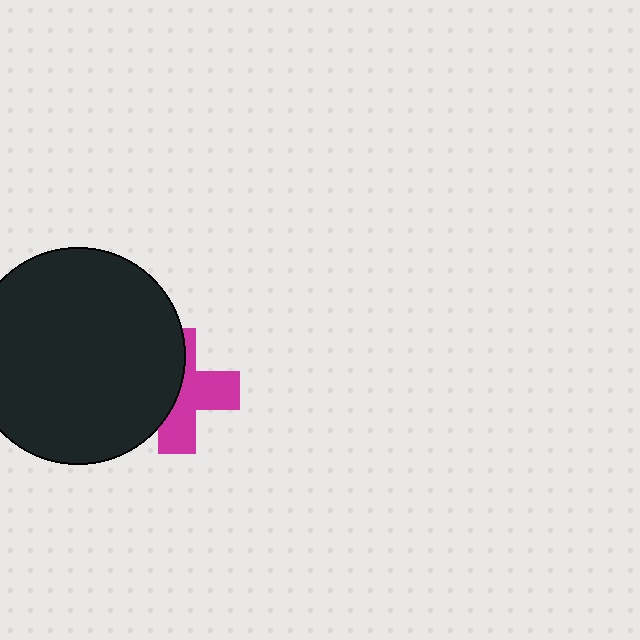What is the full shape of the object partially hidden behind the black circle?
The partially hidden object is a magenta cross.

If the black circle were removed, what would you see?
You would see the complete magenta cross.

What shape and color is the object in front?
The object in front is a black circle.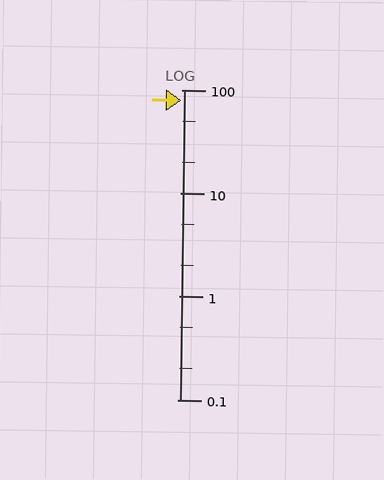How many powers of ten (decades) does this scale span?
The scale spans 3 decades, from 0.1 to 100.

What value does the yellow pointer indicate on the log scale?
The pointer indicates approximately 80.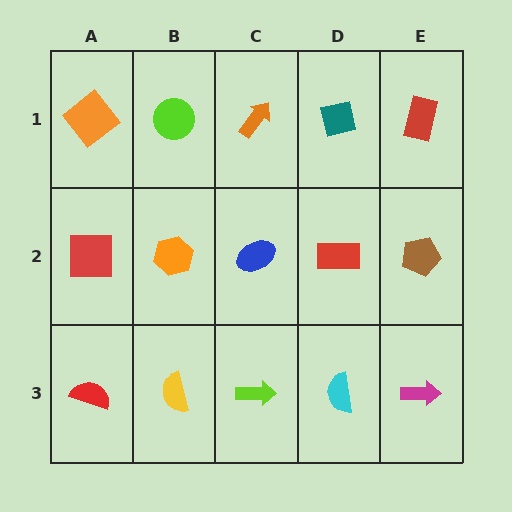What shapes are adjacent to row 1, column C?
A blue ellipse (row 2, column C), a lime circle (row 1, column B), a teal square (row 1, column D).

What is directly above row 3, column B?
An orange hexagon.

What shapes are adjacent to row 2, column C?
An orange arrow (row 1, column C), a lime arrow (row 3, column C), an orange hexagon (row 2, column B), a red rectangle (row 2, column D).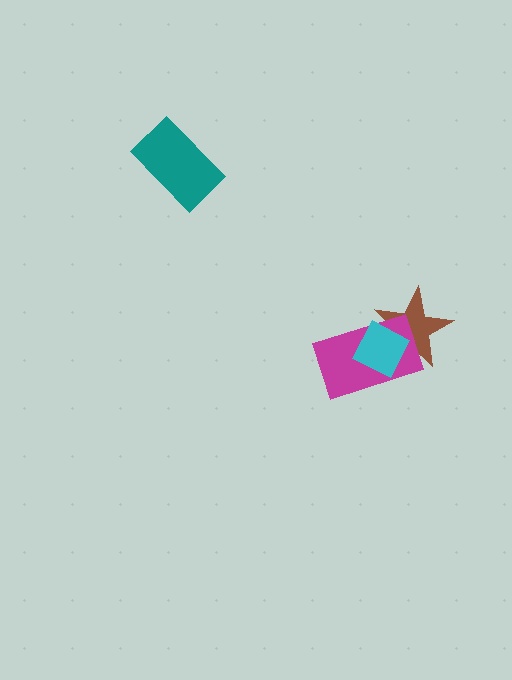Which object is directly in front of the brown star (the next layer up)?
The magenta rectangle is directly in front of the brown star.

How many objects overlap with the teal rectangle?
0 objects overlap with the teal rectangle.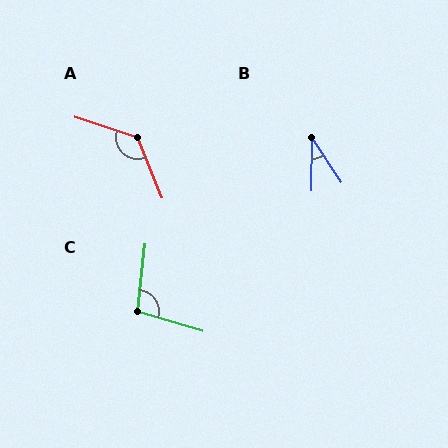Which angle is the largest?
A, at approximately 131 degrees.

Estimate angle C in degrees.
Approximately 100 degrees.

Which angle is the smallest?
B, at approximately 34 degrees.